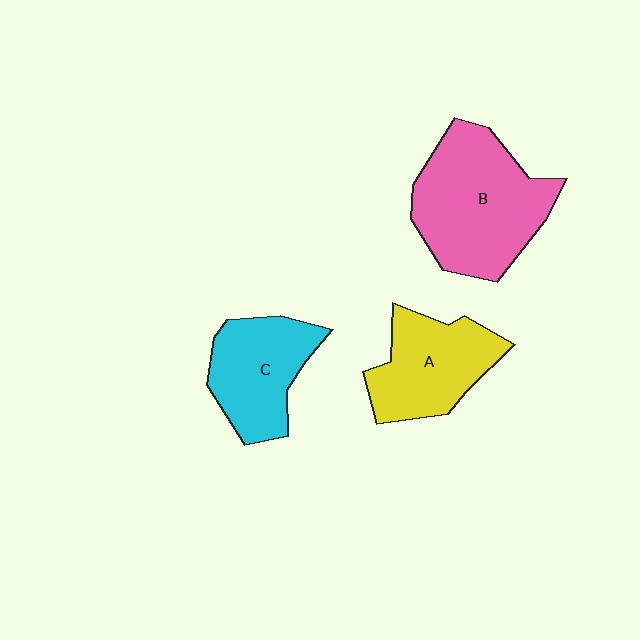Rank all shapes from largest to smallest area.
From largest to smallest: B (pink), A (yellow), C (cyan).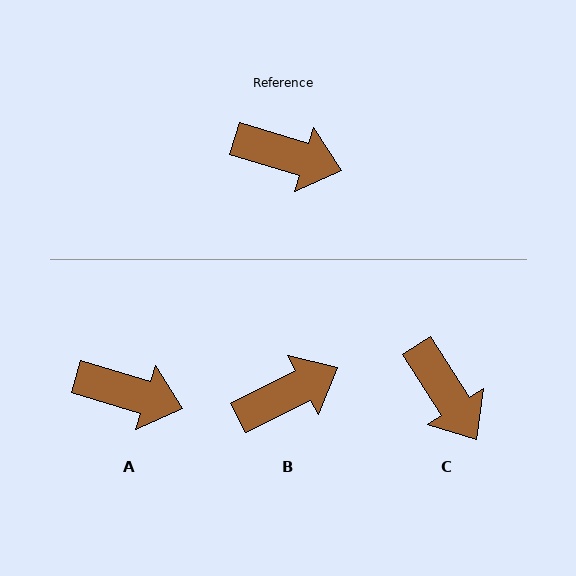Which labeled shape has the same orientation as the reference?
A.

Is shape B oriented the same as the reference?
No, it is off by about 44 degrees.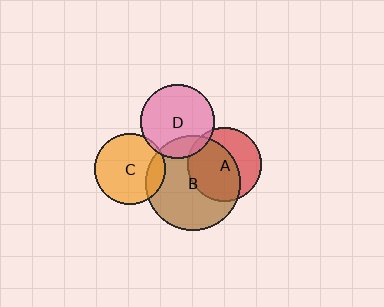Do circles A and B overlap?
Yes.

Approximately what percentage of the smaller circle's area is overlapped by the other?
Approximately 60%.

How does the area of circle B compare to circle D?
Approximately 1.7 times.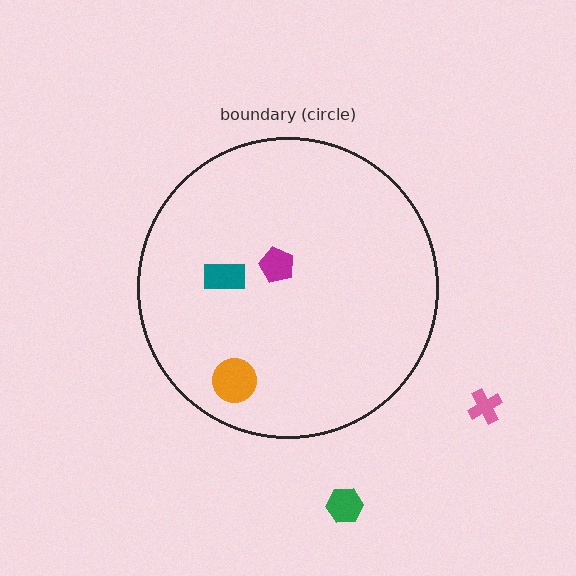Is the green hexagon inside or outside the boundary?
Outside.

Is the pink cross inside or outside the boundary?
Outside.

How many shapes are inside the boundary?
3 inside, 2 outside.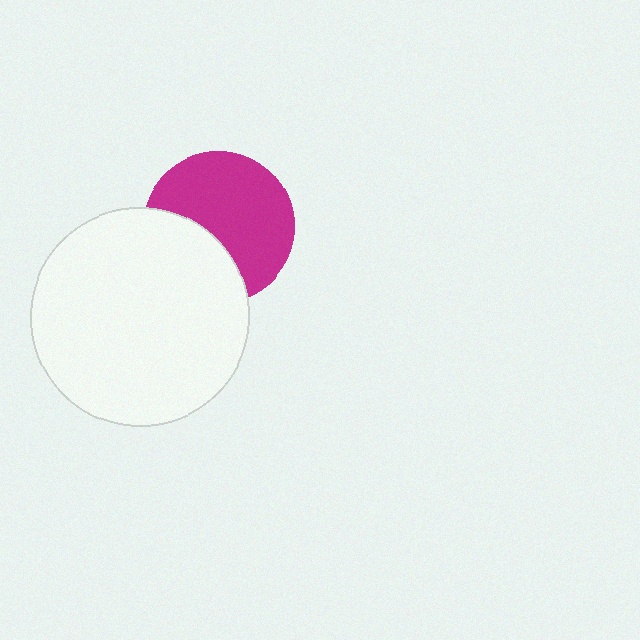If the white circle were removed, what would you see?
You would see the complete magenta circle.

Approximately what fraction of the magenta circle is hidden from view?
Roughly 35% of the magenta circle is hidden behind the white circle.